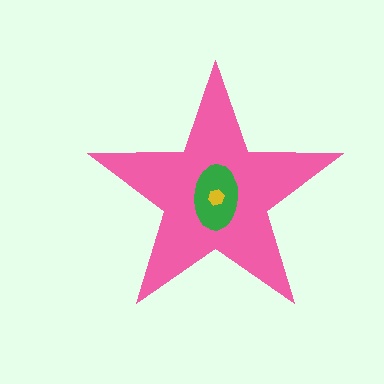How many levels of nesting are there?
3.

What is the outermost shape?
The pink star.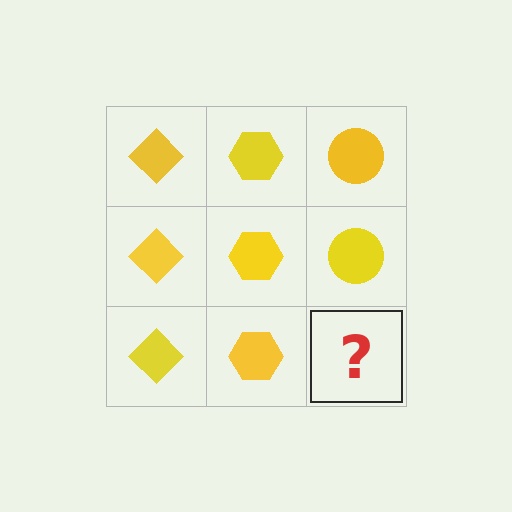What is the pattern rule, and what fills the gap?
The rule is that each column has a consistent shape. The gap should be filled with a yellow circle.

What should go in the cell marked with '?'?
The missing cell should contain a yellow circle.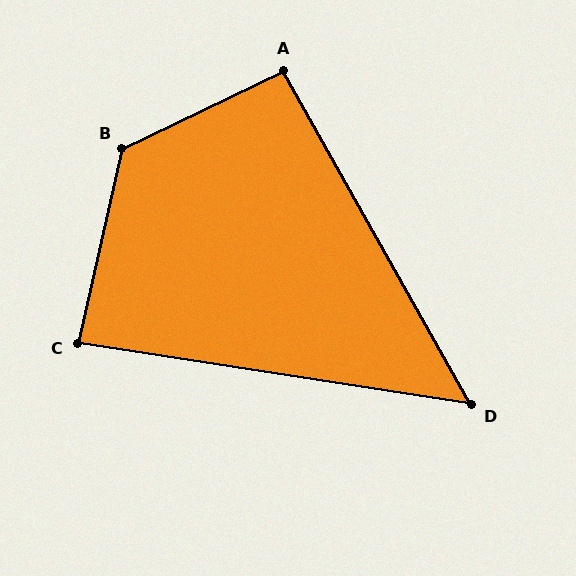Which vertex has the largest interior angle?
B, at approximately 128 degrees.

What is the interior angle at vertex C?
Approximately 86 degrees (approximately right).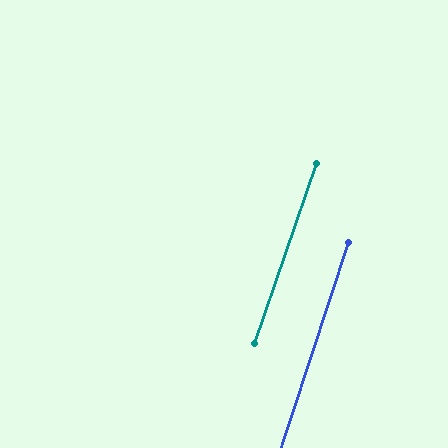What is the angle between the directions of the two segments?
Approximately 1 degree.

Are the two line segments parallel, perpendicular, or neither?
Parallel — their directions differ by only 0.9°.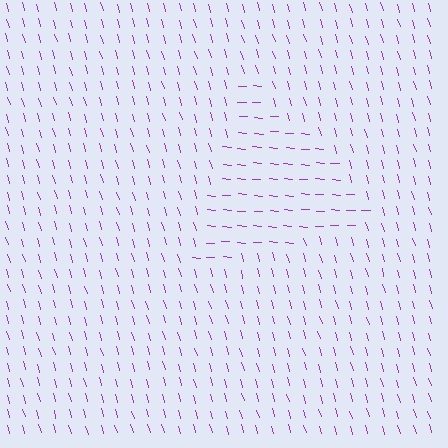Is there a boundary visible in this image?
Yes, there is a texture boundary formed by a change in line orientation.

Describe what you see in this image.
The image is filled with small purple line segments. A triangle region in the image has lines oriented differently from the surrounding lines, creating a visible texture boundary.